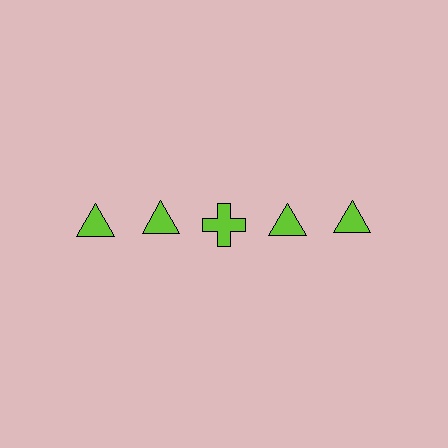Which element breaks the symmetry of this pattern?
The lime cross in the top row, center column breaks the symmetry. All other shapes are lime triangles.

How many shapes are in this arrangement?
There are 5 shapes arranged in a grid pattern.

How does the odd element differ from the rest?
It has a different shape: cross instead of triangle.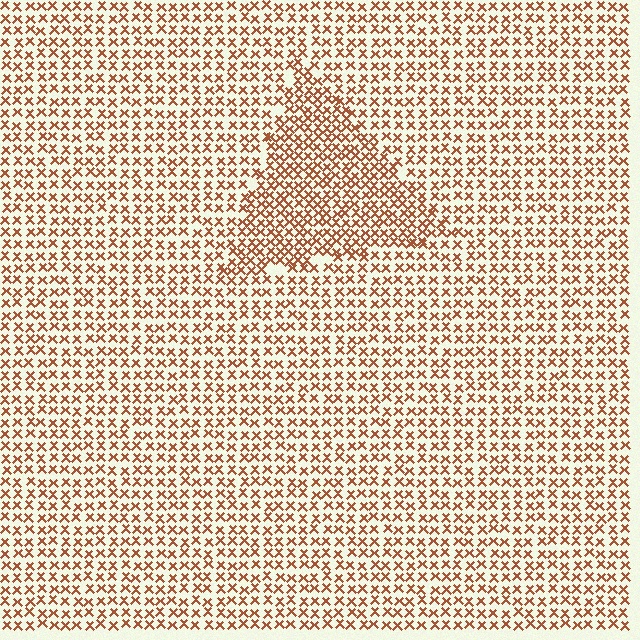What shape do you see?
I see a triangle.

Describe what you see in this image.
The image contains small brown elements arranged at two different densities. A triangle-shaped region is visible where the elements are more densely packed than the surrounding area.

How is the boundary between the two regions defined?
The boundary is defined by a change in element density (approximately 1.6x ratio). All elements are the same color, size, and shape.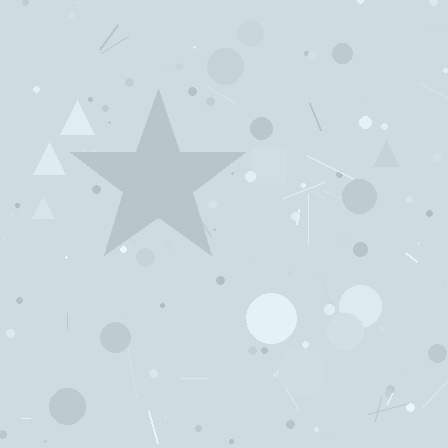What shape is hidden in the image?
A star is hidden in the image.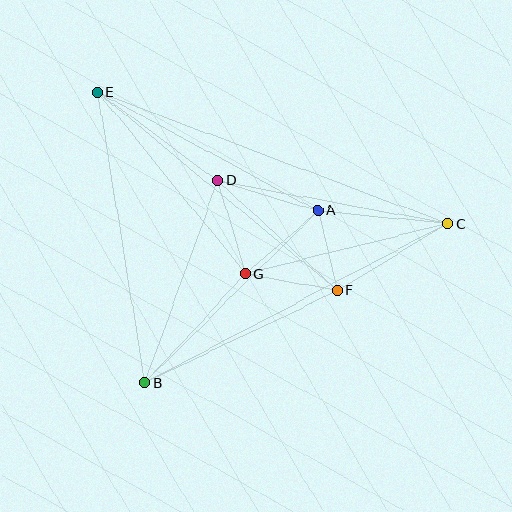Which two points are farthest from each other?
Points C and E are farthest from each other.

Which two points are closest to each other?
Points A and F are closest to each other.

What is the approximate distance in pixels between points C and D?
The distance between C and D is approximately 233 pixels.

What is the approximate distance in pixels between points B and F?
The distance between B and F is approximately 214 pixels.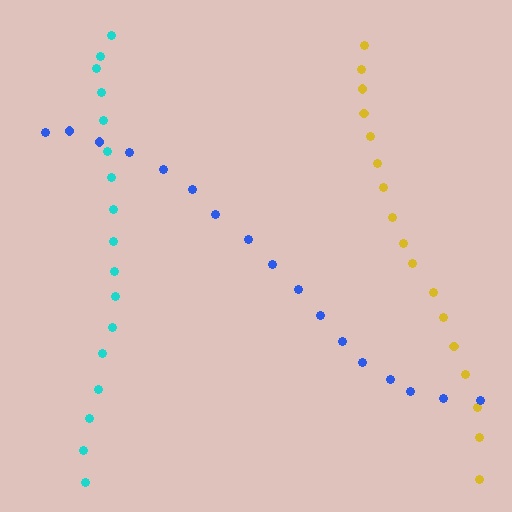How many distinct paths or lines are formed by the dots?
There are 3 distinct paths.